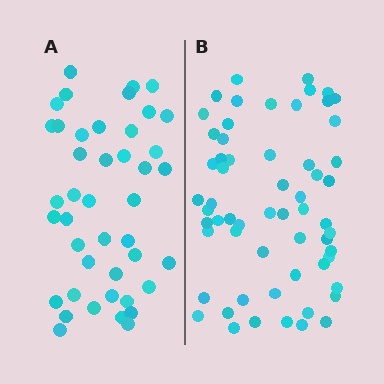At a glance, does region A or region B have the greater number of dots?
Region B (the right region) has more dots.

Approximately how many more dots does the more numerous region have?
Region B has approximately 15 more dots than region A.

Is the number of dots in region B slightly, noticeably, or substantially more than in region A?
Region B has noticeably more, but not dramatically so. The ratio is roughly 1.4 to 1.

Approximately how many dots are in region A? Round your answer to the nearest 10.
About 40 dots. (The exact count is 43, which rounds to 40.)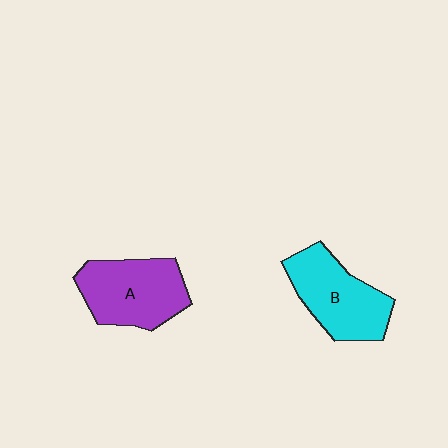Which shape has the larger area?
Shape A (purple).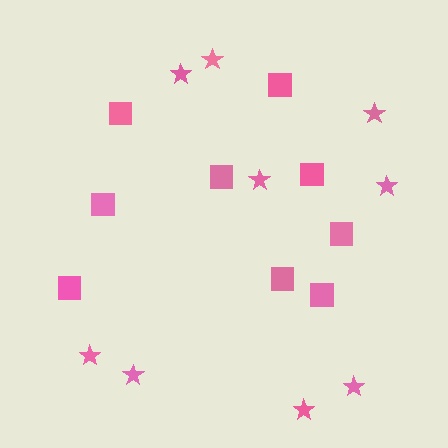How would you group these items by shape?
There are 2 groups: one group of stars (9) and one group of squares (9).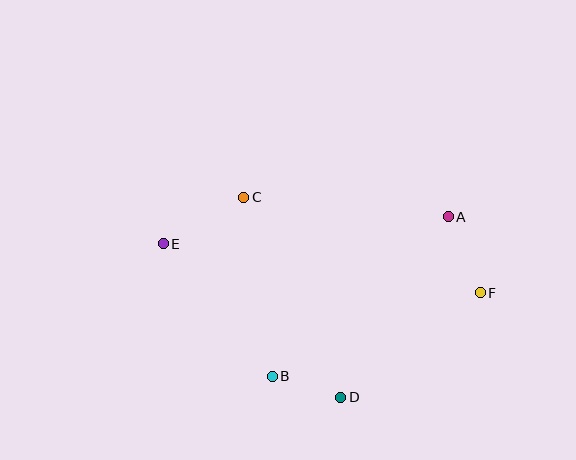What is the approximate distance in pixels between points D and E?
The distance between D and E is approximately 235 pixels.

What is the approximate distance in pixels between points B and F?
The distance between B and F is approximately 224 pixels.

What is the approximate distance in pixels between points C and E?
The distance between C and E is approximately 93 pixels.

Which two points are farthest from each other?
Points E and F are farthest from each other.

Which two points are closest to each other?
Points B and D are closest to each other.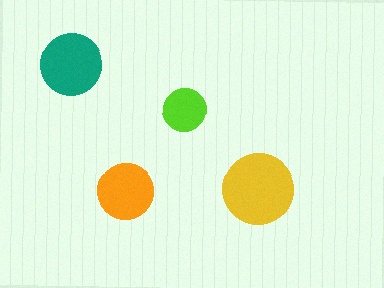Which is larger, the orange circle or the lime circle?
The orange one.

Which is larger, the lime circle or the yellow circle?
The yellow one.